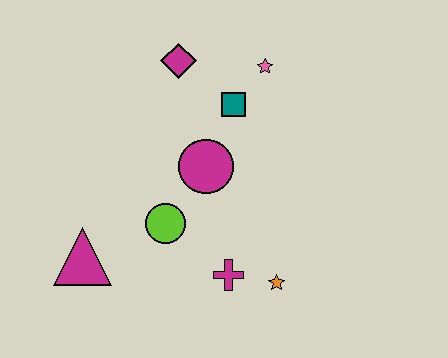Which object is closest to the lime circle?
The magenta circle is closest to the lime circle.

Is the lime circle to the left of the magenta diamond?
Yes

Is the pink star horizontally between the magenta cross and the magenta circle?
No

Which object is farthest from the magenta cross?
The magenta diamond is farthest from the magenta cross.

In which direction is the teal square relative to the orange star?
The teal square is above the orange star.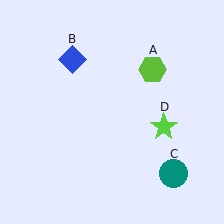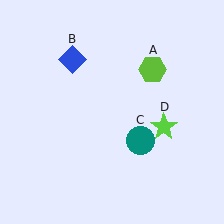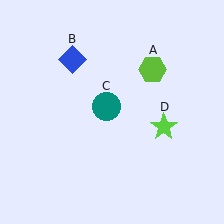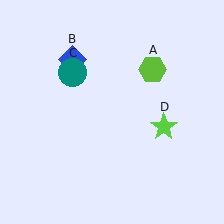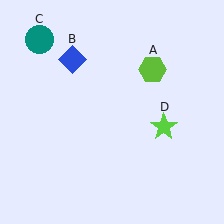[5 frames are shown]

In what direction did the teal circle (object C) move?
The teal circle (object C) moved up and to the left.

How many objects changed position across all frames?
1 object changed position: teal circle (object C).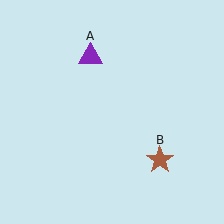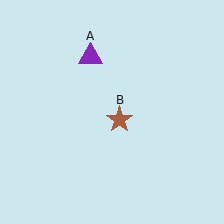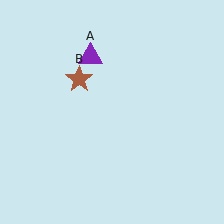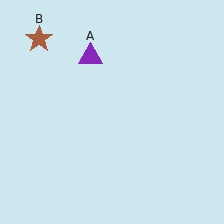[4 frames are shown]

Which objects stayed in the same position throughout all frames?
Purple triangle (object A) remained stationary.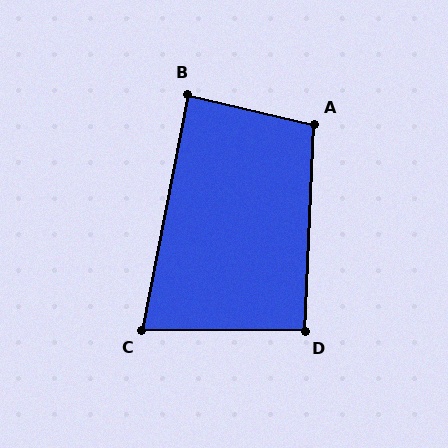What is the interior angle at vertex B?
Approximately 88 degrees (approximately right).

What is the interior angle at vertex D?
Approximately 92 degrees (approximately right).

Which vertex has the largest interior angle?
A, at approximately 101 degrees.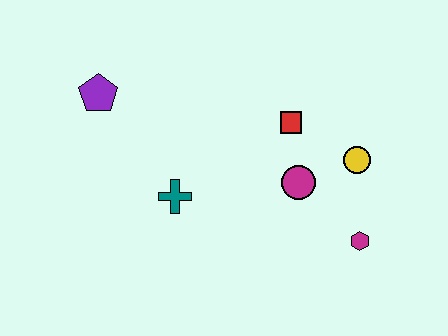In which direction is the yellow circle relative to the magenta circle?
The yellow circle is to the right of the magenta circle.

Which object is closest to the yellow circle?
The magenta circle is closest to the yellow circle.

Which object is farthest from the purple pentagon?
The magenta hexagon is farthest from the purple pentagon.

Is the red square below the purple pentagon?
Yes